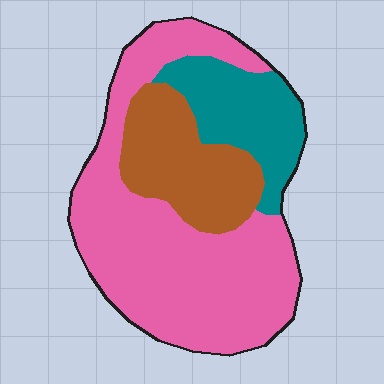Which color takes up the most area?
Pink, at roughly 60%.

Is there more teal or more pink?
Pink.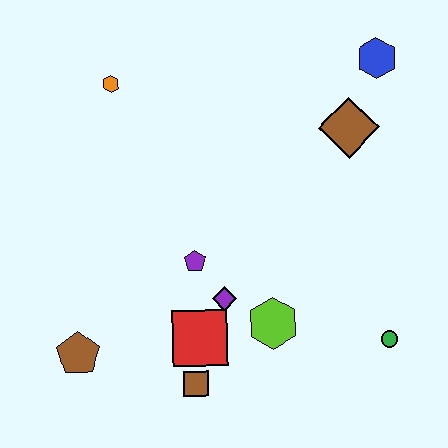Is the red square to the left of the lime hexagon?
Yes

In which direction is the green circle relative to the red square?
The green circle is to the right of the red square.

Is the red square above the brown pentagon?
Yes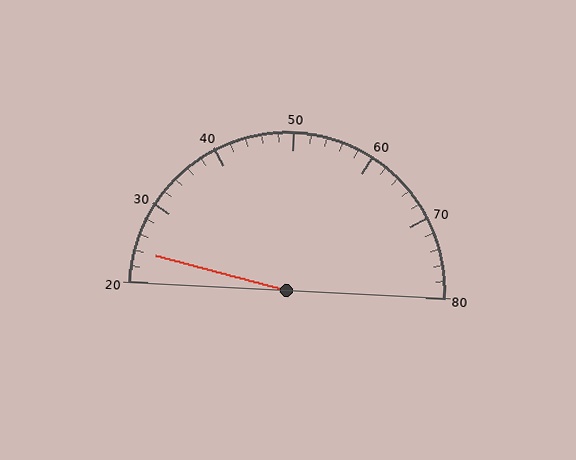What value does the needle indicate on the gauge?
The needle indicates approximately 24.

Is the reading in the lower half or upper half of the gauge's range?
The reading is in the lower half of the range (20 to 80).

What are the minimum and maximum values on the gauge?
The gauge ranges from 20 to 80.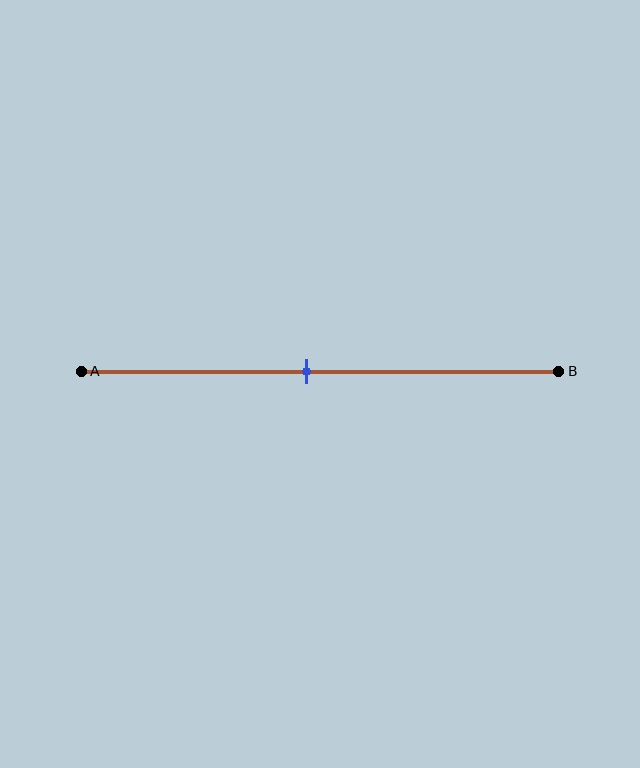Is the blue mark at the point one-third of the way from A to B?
No, the mark is at about 45% from A, not at the 33% one-third point.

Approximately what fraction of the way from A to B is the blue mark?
The blue mark is approximately 45% of the way from A to B.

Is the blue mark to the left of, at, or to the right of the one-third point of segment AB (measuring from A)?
The blue mark is to the right of the one-third point of segment AB.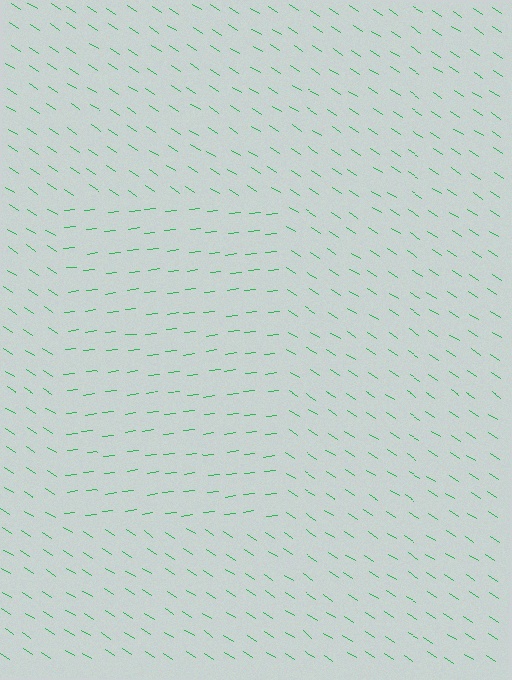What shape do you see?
I see a rectangle.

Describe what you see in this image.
The image is filled with small green line segments. A rectangle region in the image has lines oriented differently from the surrounding lines, creating a visible texture boundary.